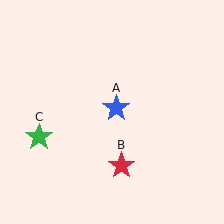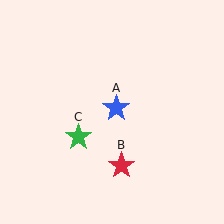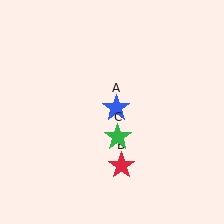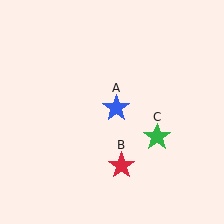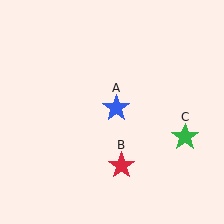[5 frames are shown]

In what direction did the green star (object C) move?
The green star (object C) moved right.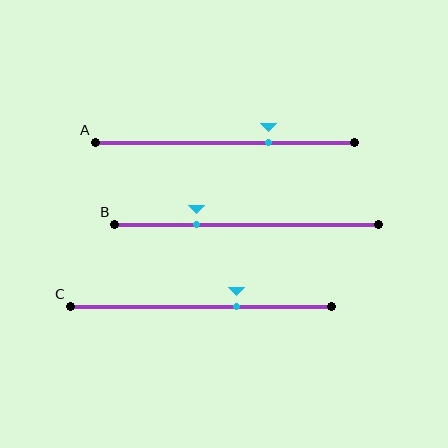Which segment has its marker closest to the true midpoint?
Segment C has its marker closest to the true midpoint.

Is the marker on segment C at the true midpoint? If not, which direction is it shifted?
No, the marker on segment C is shifted to the right by about 14% of the segment length.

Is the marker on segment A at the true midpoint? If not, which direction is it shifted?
No, the marker on segment A is shifted to the right by about 17% of the segment length.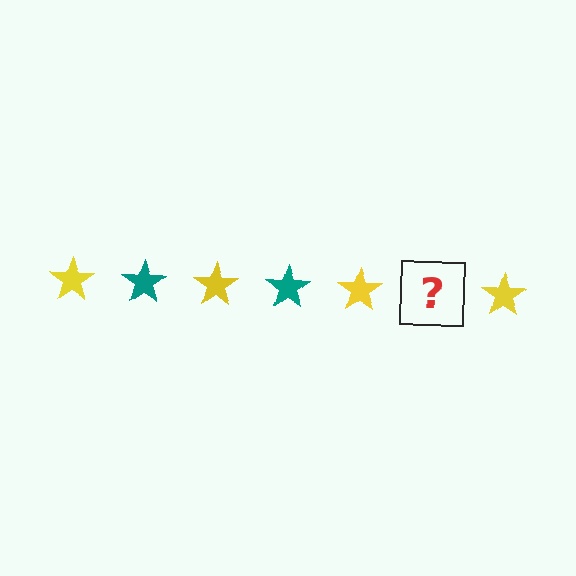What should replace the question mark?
The question mark should be replaced with a teal star.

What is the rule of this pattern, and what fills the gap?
The rule is that the pattern cycles through yellow, teal stars. The gap should be filled with a teal star.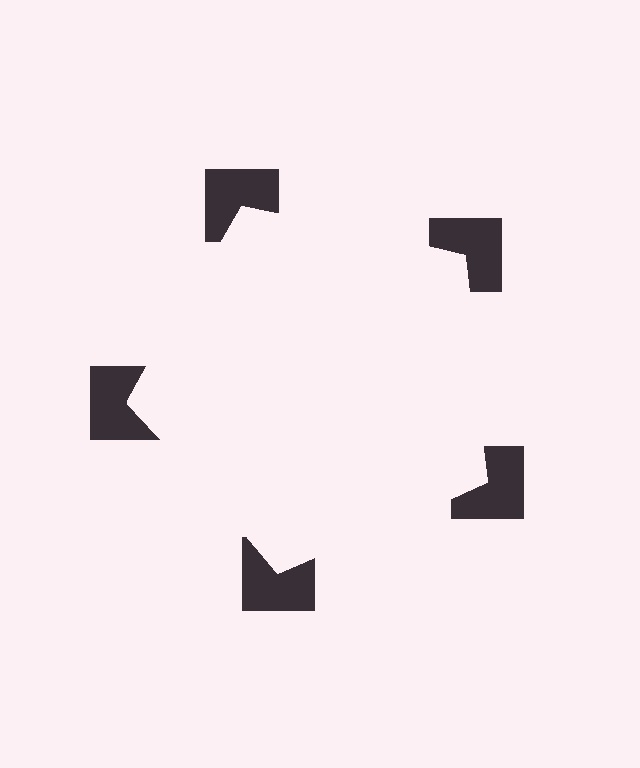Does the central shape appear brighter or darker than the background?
It typically appears slightly brighter than the background, even though no actual brightness change is drawn.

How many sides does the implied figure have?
5 sides.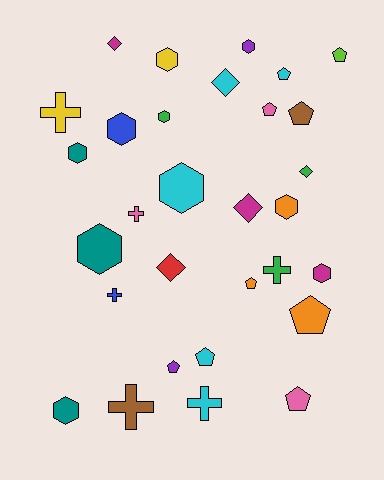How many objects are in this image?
There are 30 objects.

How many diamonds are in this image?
There are 5 diamonds.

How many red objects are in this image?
There is 1 red object.